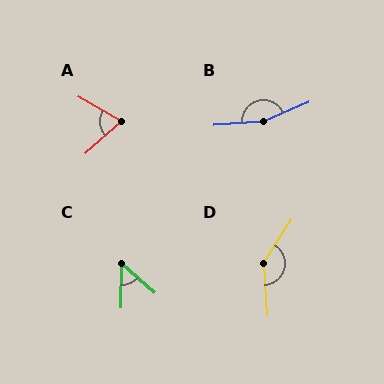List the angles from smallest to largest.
C (49°), A (71°), D (144°), B (161°).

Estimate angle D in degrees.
Approximately 144 degrees.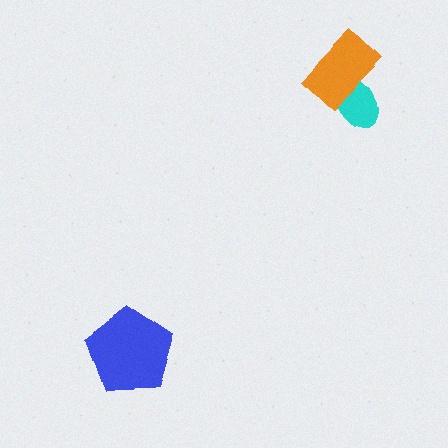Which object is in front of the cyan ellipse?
The orange rectangle is in front of the cyan ellipse.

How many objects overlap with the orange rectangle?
1 object overlaps with the orange rectangle.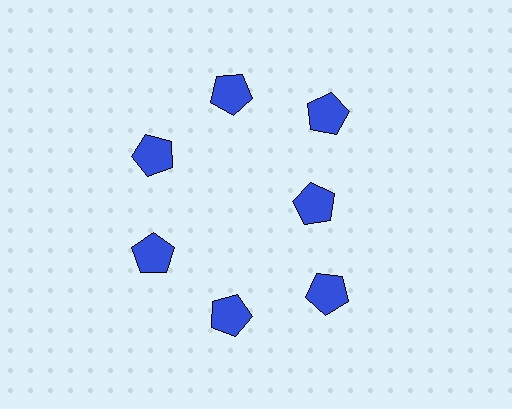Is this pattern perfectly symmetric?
No. The 7 blue pentagons are arranged in a ring, but one element near the 3 o'clock position is pulled inward toward the center, breaking the 7-fold rotational symmetry.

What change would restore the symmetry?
The symmetry would be restored by moving it outward, back onto the ring so that all 7 pentagons sit at equal angles and equal distance from the center.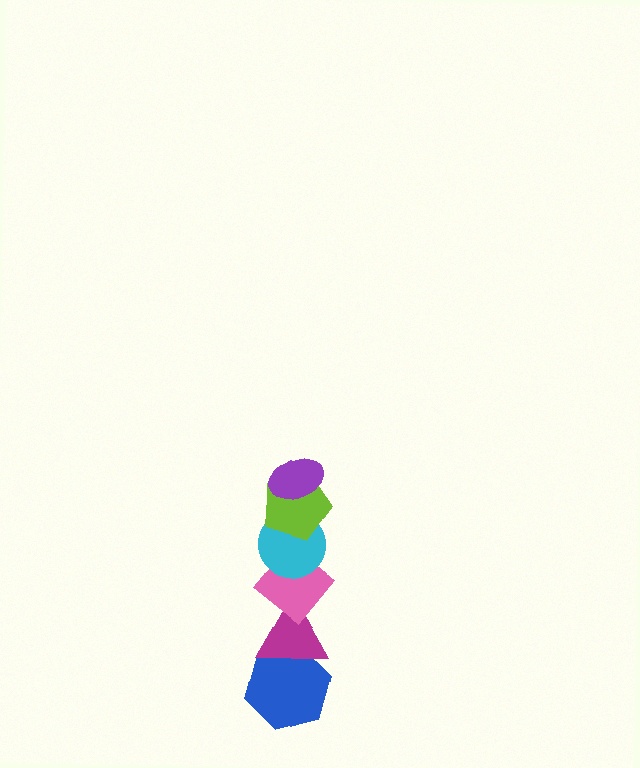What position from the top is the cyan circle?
The cyan circle is 3rd from the top.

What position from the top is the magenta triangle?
The magenta triangle is 5th from the top.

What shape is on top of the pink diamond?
The cyan circle is on top of the pink diamond.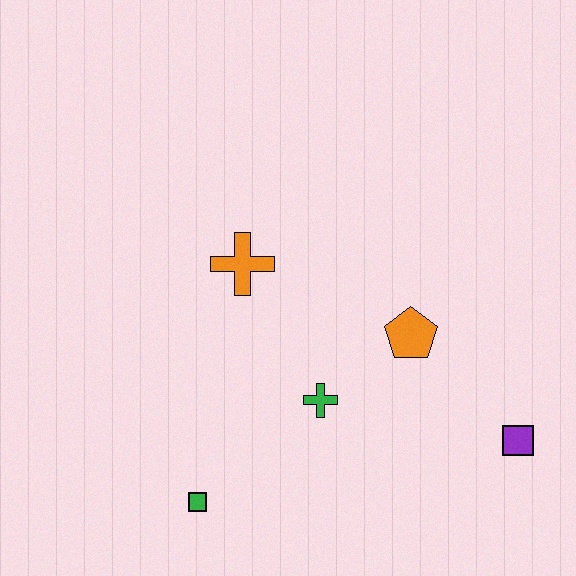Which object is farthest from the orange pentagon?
The green square is farthest from the orange pentagon.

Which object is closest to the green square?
The green cross is closest to the green square.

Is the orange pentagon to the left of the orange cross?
No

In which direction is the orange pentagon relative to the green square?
The orange pentagon is to the right of the green square.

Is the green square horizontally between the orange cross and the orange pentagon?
No